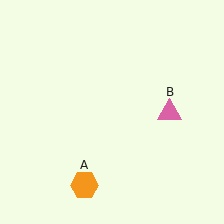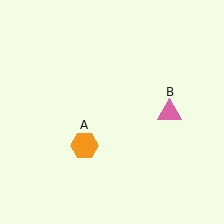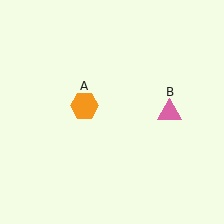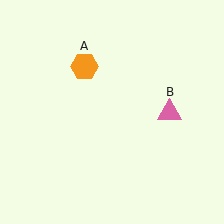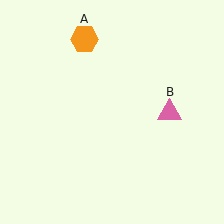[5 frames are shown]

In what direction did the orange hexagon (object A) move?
The orange hexagon (object A) moved up.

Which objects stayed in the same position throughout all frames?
Pink triangle (object B) remained stationary.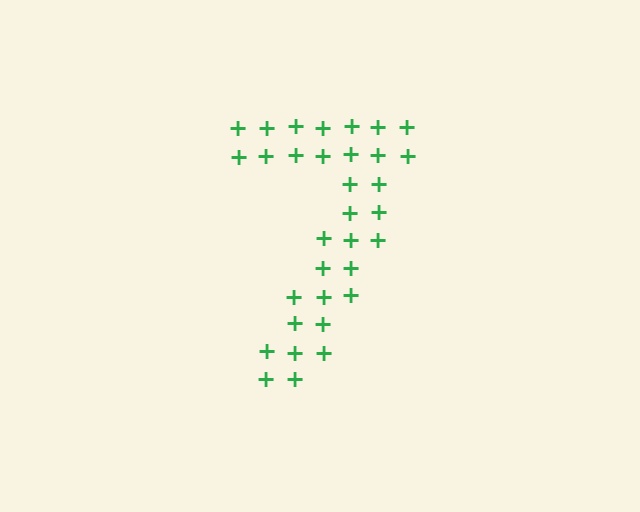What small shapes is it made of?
It is made of small plus signs.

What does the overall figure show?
The overall figure shows the digit 7.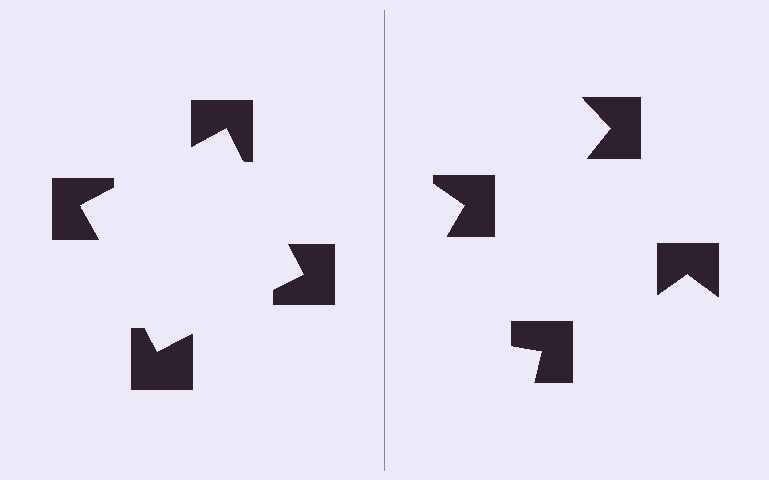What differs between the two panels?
The notched squares are positioned identically on both sides; only the wedge orientations differ. On the left they align to a square; on the right they are misaligned.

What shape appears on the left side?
An illusory square.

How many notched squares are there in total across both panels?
8 — 4 on each side.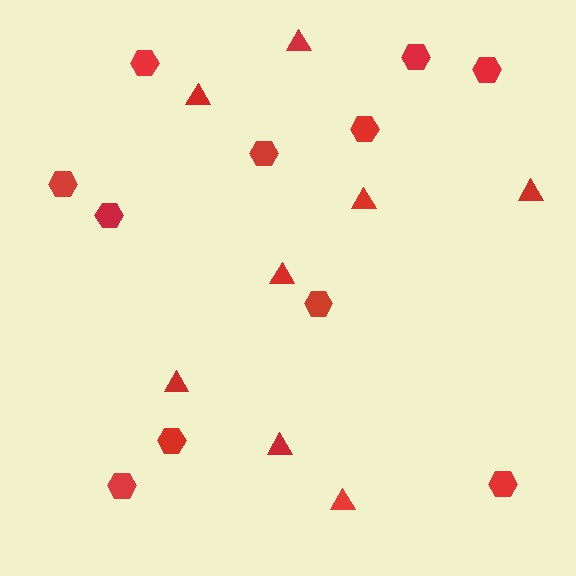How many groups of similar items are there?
There are 2 groups: one group of triangles (8) and one group of hexagons (11).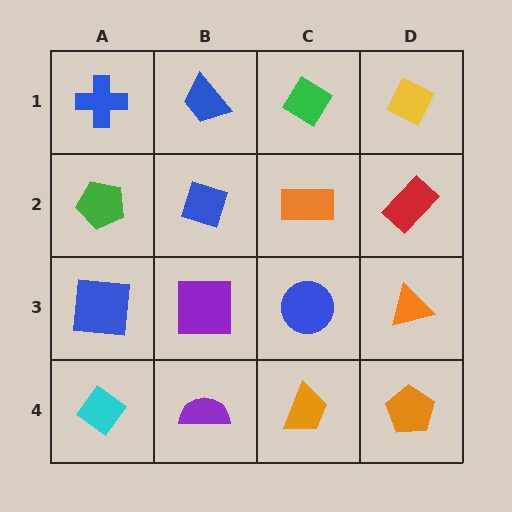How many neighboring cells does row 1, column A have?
2.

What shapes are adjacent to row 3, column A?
A green pentagon (row 2, column A), a cyan diamond (row 4, column A), a purple square (row 3, column B).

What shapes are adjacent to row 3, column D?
A red rectangle (row 2, column D), an orange pentagon (row 4, column D), a blue circle (row 3, column C).